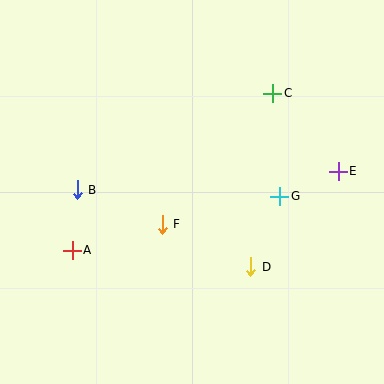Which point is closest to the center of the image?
Point F at (162, 224) is closest to the center.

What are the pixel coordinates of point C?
Point C is at (273, 93).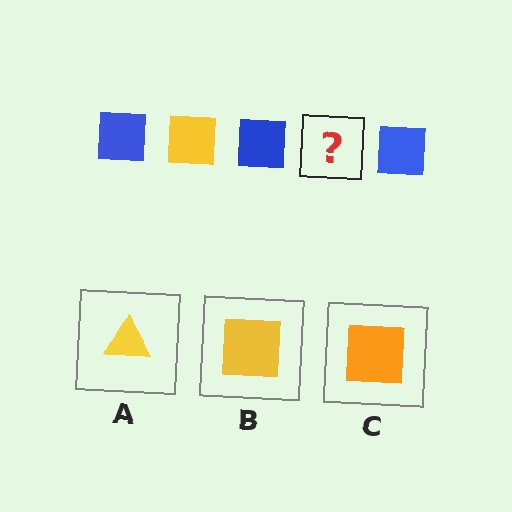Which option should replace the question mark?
Option B.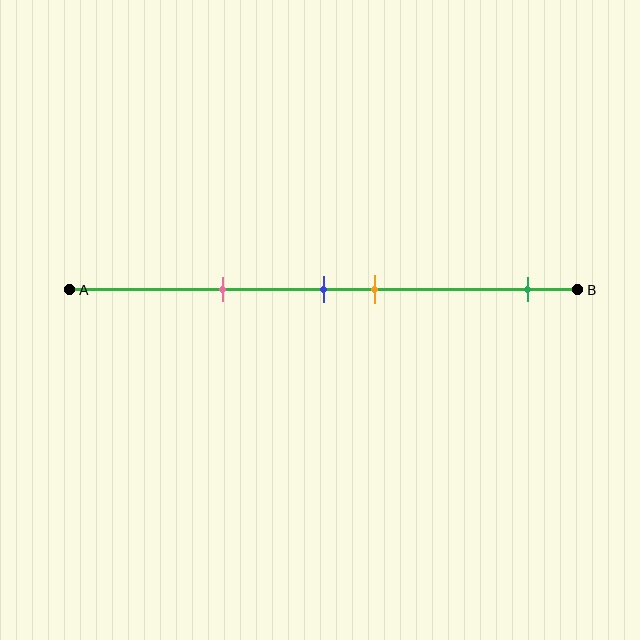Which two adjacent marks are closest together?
The blue and orange marks are the closest adjacent pair.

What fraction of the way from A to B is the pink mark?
The pink mark is approximately 30% (0.3) of the way from A to B.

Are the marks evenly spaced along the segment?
No, the marks are not evenly spaced.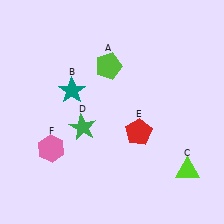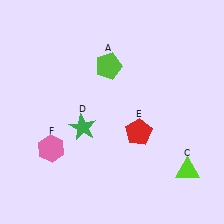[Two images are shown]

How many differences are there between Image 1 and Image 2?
There is 1 difference between the two images.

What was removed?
The teal star (B) was removed in Image 2.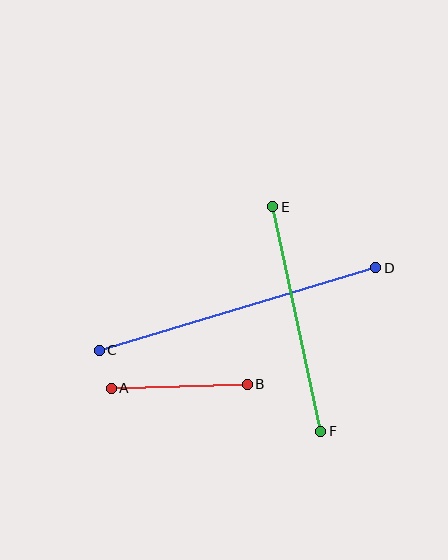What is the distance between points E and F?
The distance is approximately 229 pixels.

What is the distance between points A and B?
The distance is approximately 136 pixels.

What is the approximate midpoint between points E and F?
The midpoint is at approximately (297, 319) pixels.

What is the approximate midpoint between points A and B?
The midpoint is at approximately (179, 386) pixels.